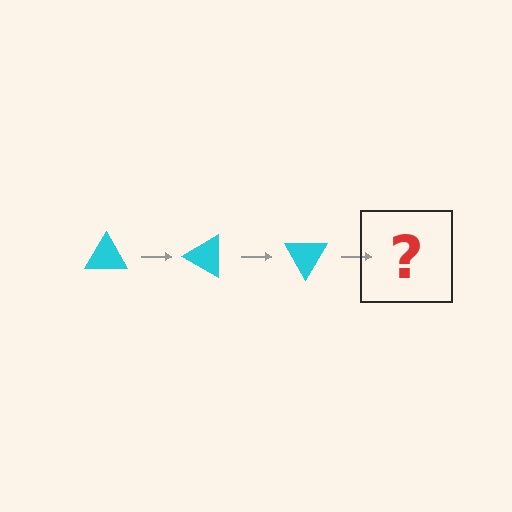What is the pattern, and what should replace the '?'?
The pattern is that the triangle rotates 30 degrees each step. The '?' should be a cyan triangle rotated 90 degrees.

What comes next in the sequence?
The next element should be a cyan triangle rotated 90 degrees.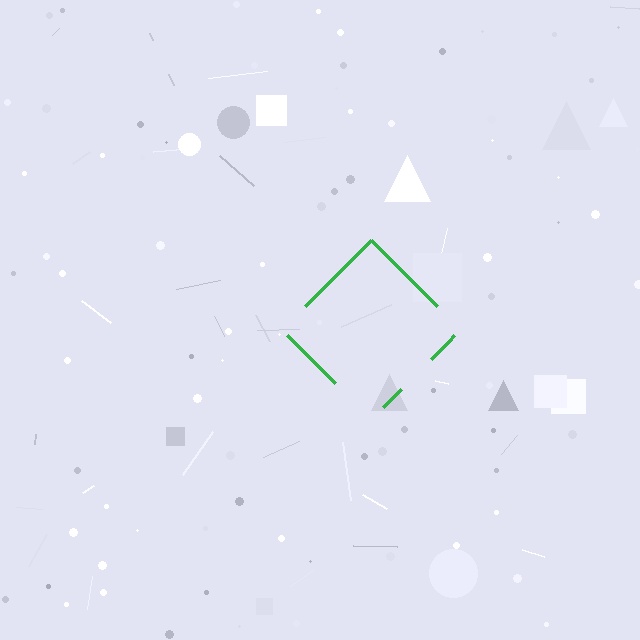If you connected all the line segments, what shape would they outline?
They would outline a diamond.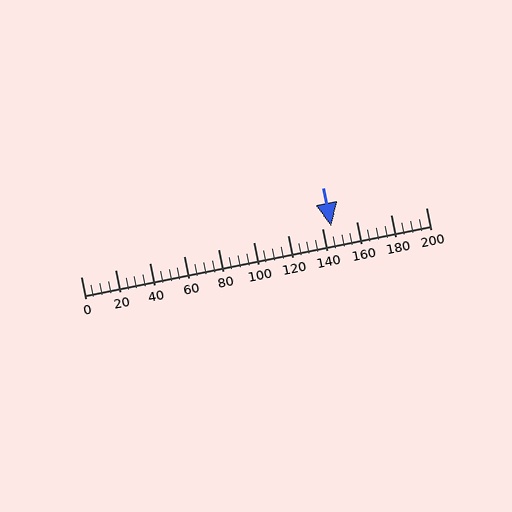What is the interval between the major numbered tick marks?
The major tick marks are spaced 20 units apart.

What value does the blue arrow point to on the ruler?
The blue arrow points to approximately 145.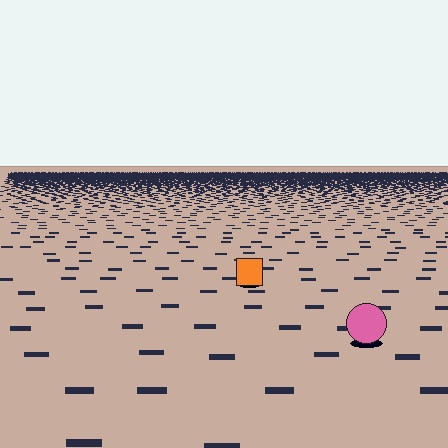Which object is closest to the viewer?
The pink circle is closest. The texture marks near it are larger and more spread out.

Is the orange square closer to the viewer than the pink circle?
No. The pink circle is closer — you can tell from the texture gradient: the ground texture is coarser near it.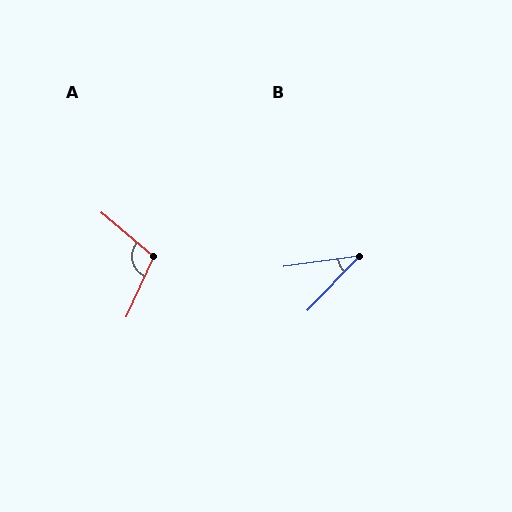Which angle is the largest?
A, at approximately 106 degrees.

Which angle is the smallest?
B, at approximately 38 degrees.